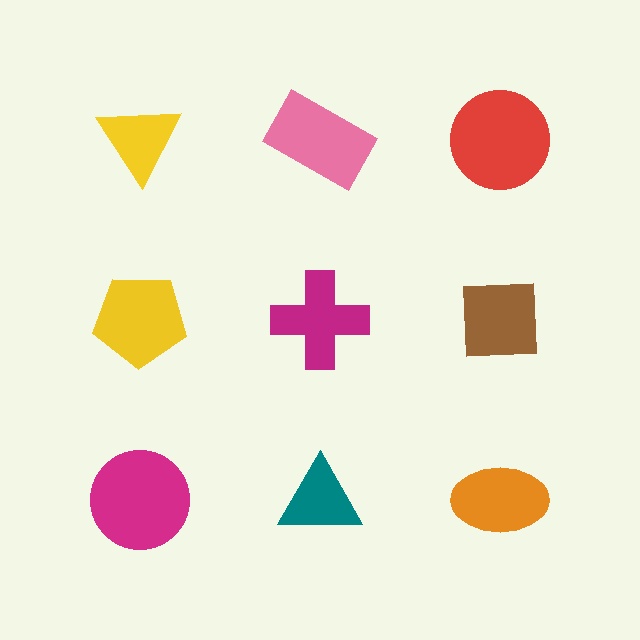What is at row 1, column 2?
A pink rectangle.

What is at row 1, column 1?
A yellow triangle.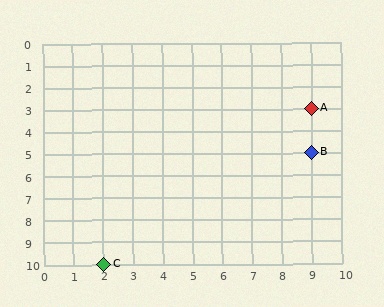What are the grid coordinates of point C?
Point C is at grid coordinates (2, 10).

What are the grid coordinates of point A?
Point A is at grid coordinates (9, 3).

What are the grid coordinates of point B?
Point B is at grid coordinates (9, 5).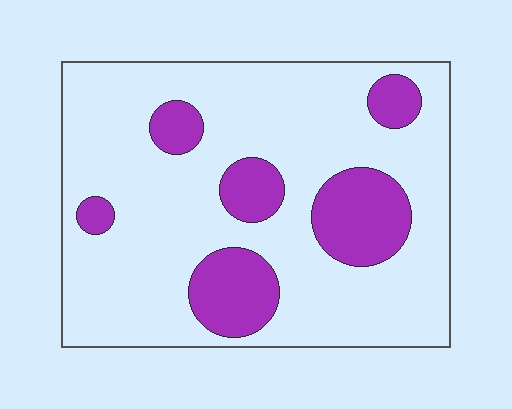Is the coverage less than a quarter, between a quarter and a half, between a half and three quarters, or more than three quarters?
Less than a quarter.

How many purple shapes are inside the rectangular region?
6.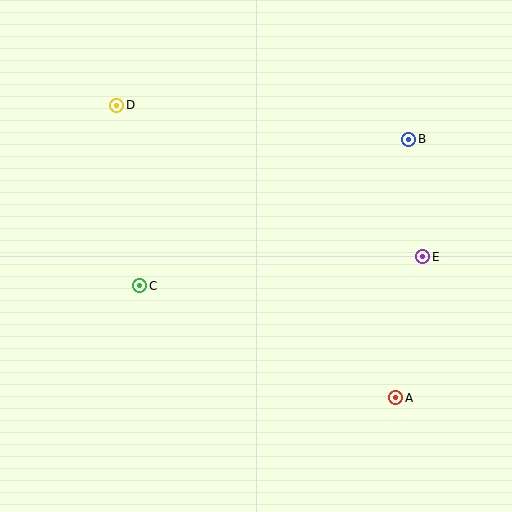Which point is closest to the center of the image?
Point C at (140, 286) is closest to the center.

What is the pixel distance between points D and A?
The distance between D and A is 404 pixels.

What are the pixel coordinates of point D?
Point D is at (117, 105).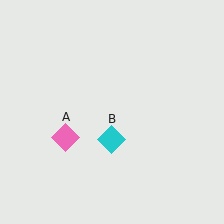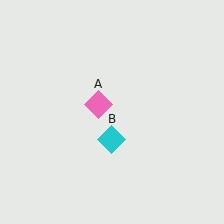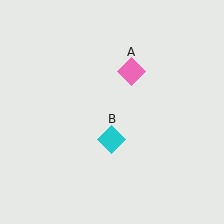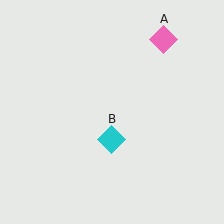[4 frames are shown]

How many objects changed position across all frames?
1 object changed position: pink diamond (object A).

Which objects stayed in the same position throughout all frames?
Cyan diamond (object B) remained stationary.